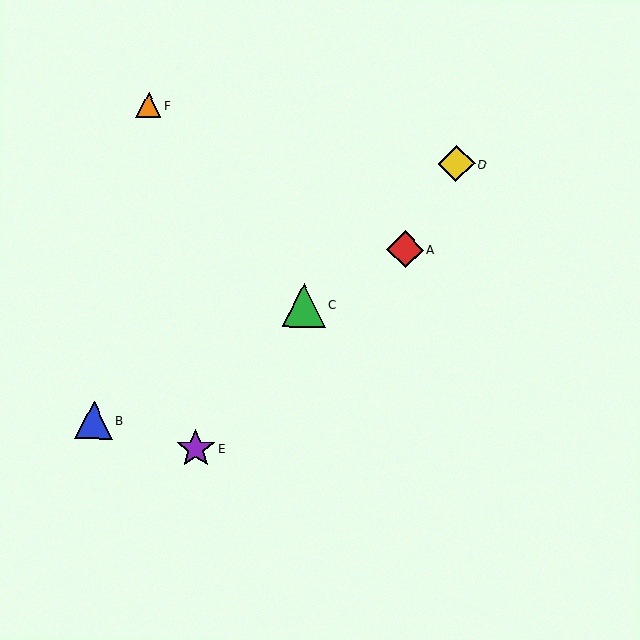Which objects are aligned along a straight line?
Objects A, B, C are aligned along a straight line.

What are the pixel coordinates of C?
Object C is at (304, 305).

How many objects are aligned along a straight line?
3 objects (A, B, C) are aligned along a straight line.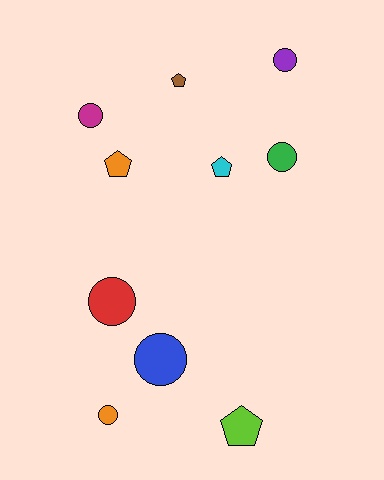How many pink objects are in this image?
There are no pink objects.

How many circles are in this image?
There are 6 circles.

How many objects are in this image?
There are 10 objects.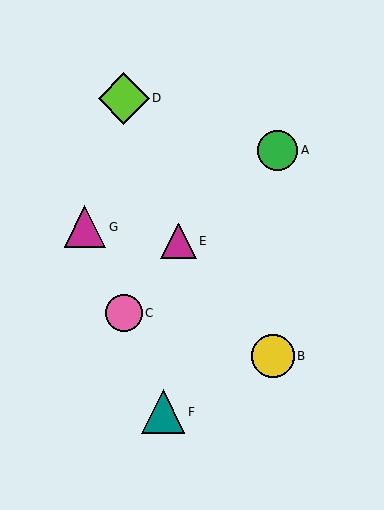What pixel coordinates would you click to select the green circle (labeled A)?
Click at (277, 150) to select the green circle A.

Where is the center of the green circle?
The center of the green circle is at (277, 150).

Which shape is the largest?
The lime diamond (labeled D) is the largest.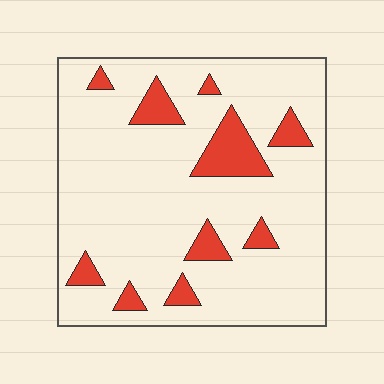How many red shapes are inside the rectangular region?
10.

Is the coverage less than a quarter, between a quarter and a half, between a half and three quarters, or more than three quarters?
Less than a quarter.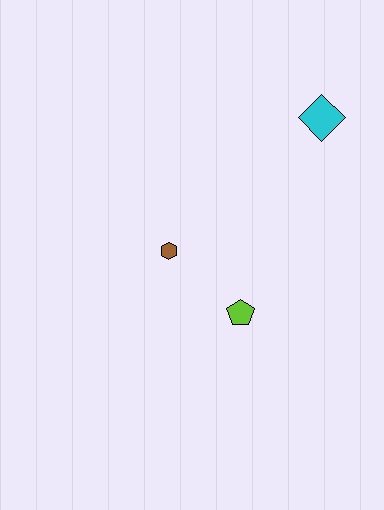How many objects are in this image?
There are 3 objects.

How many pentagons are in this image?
There is 1 pentagon.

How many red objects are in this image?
There are no red objects.